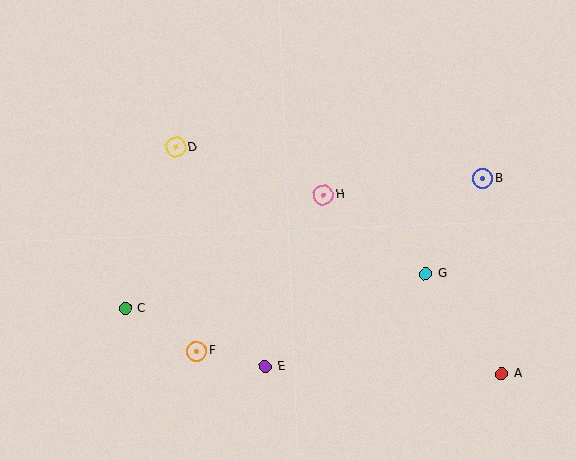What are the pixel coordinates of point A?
Point A is at (502, 374).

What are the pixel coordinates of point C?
Point C is at (125, 309).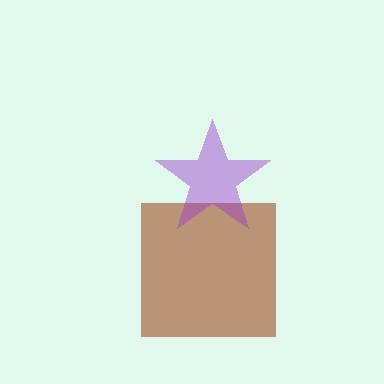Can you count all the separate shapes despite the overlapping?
Yes, there are 2 separate shapes.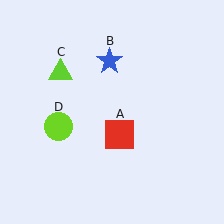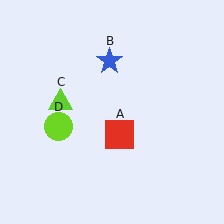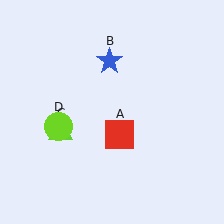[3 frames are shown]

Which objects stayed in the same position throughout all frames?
Red square (object A) and blue star (object B) and lime circle (object D) remained stationary.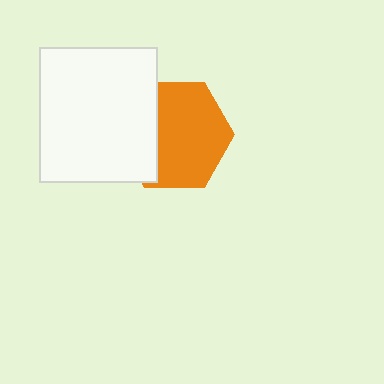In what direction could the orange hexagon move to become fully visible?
The orange hexagon could move right. That would shift it out from behind the white rectangle entirely.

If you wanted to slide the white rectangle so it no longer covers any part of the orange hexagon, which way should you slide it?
Slide it left — that is the most direct way to separate the two shapes.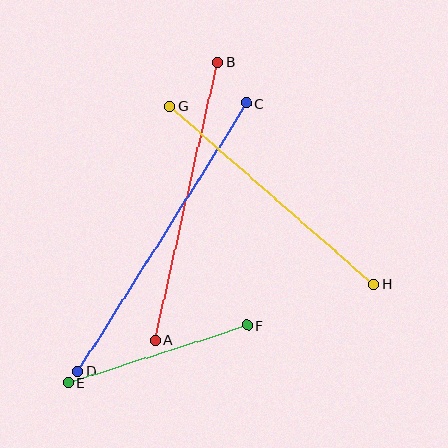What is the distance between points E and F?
The distance is approximately 188 pixels.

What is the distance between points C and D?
The distance is approximately 317 pixels.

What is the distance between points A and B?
The distance is approximately 285 pixels.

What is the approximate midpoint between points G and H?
The midpoint is at approximately (272, 195) pixels.